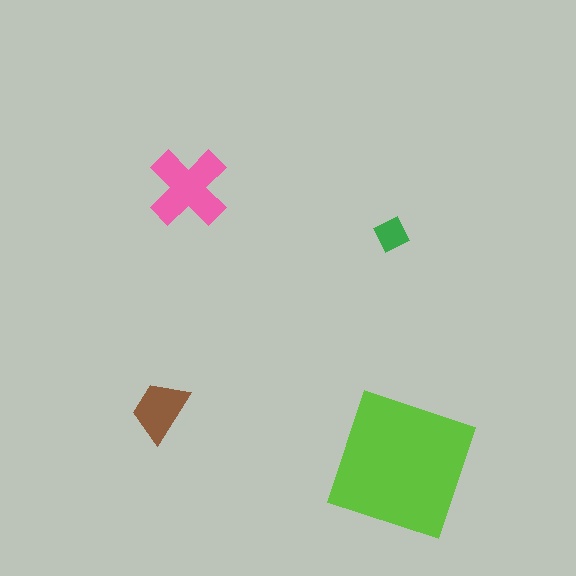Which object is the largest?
The lime square.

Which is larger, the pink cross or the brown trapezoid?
The pink cross.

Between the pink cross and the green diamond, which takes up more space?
The pink cross.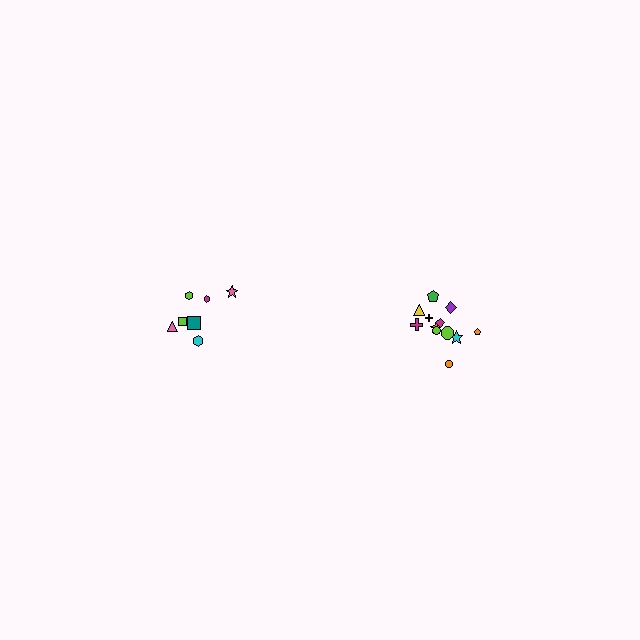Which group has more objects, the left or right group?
The right group.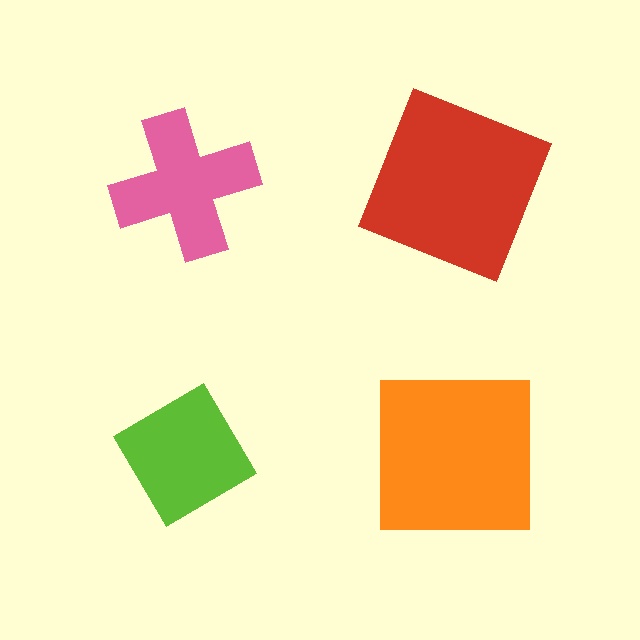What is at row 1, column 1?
A pink cross.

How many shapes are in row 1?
2 shapes.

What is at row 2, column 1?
A lime diamond.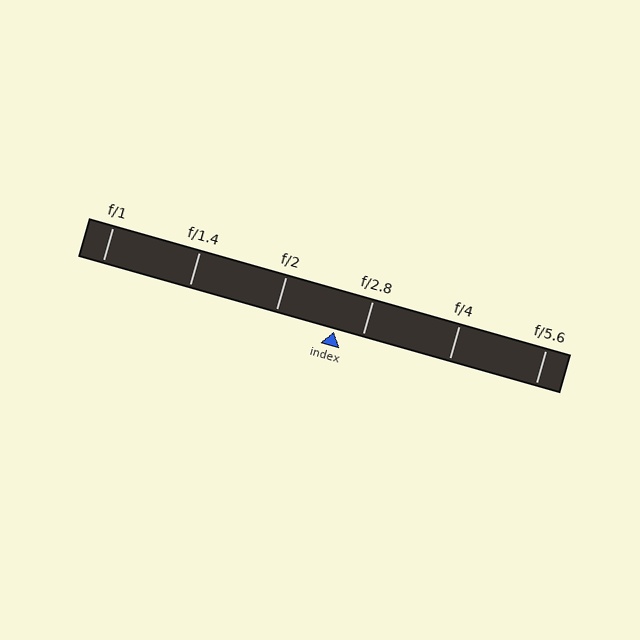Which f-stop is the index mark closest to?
The index mark is closest to f/2.8.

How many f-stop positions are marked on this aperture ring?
There are 6 f-stop positions marked.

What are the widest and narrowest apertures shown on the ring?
The widest aperture shown is f/1 and the narrowest is f/5.6.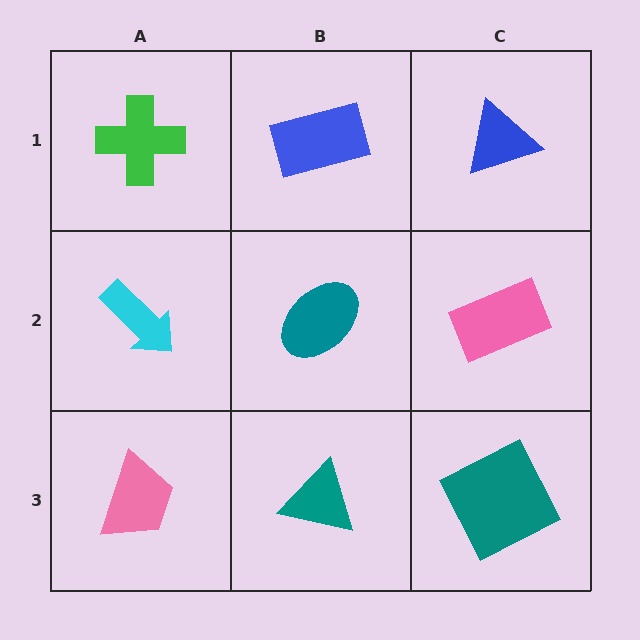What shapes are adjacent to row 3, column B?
A teal ellipse (row 2, column B), a pink trapezoid (row 3, column A), a teal square (row 3, column C).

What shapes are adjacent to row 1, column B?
A teal ellipse (row 2, column B), a green cross (row 1, column A), a blue triangle (row 1, column C).